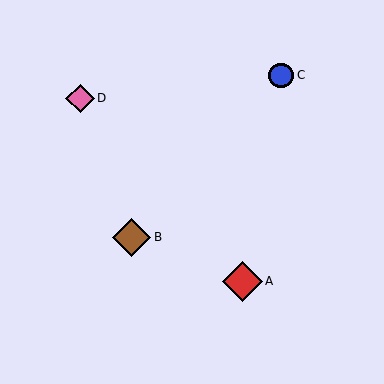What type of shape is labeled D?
Shape D is a pink diamond.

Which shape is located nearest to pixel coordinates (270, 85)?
The blue circle (labeled C) at (281, 76) is nearest to that location.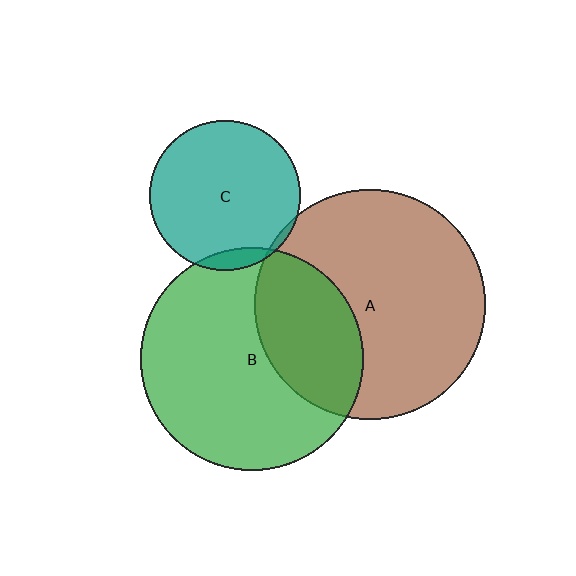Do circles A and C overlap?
Yes.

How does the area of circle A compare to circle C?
Approximately 2.4 times.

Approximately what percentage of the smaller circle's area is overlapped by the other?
Approximately 5%.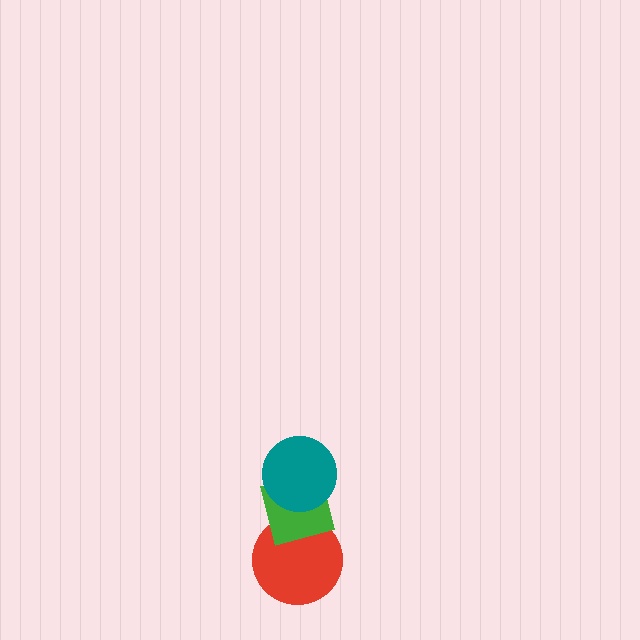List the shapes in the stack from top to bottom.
From top to bottom: the teal circle, the green square, the red circle.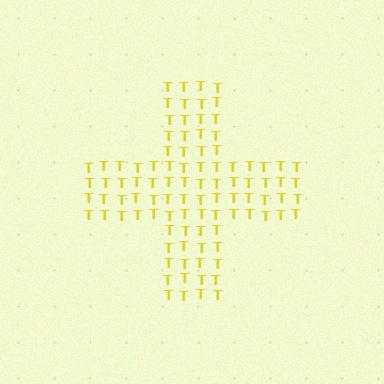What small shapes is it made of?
It is made of small letter T's.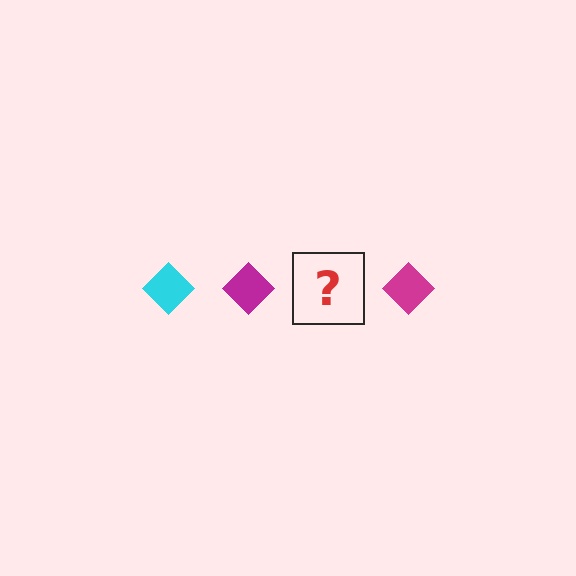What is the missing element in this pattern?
The missing element is a cyan diamond.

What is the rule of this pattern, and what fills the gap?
The rule is that the pattern cycles through cyan, magenta diamonds. The gap should be filled with a cyan diamond.